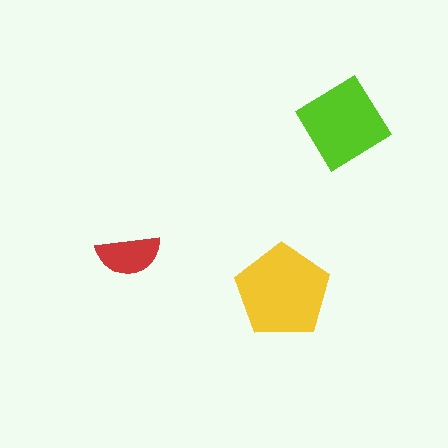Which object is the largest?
The yellow pentagon.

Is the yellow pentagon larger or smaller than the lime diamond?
Larger.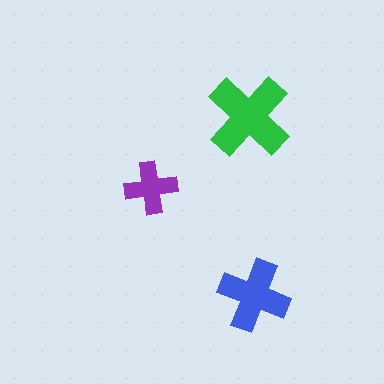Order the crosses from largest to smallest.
the green one, the blue one, the purple one.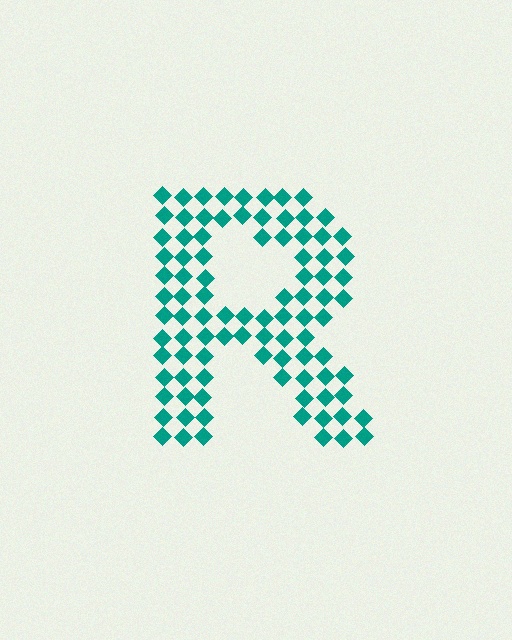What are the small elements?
The small elements are diamonds.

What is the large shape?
The large shape is the letter R.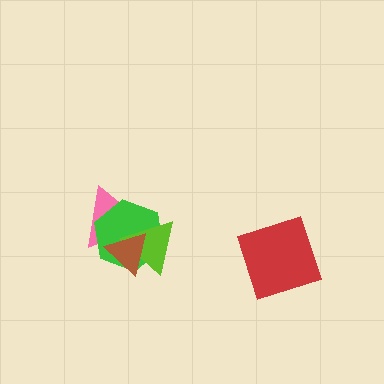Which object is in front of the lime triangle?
The brown triangle is in front of the lime triangle.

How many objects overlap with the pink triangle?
3 objects overlap with the pink triangle.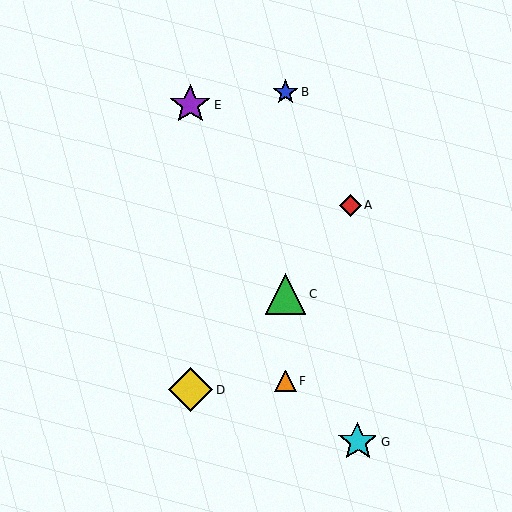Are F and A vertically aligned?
No, F is at x≈286 and A is at x≈350.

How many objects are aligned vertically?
3 objects (B, C, F) are aligned vertically.